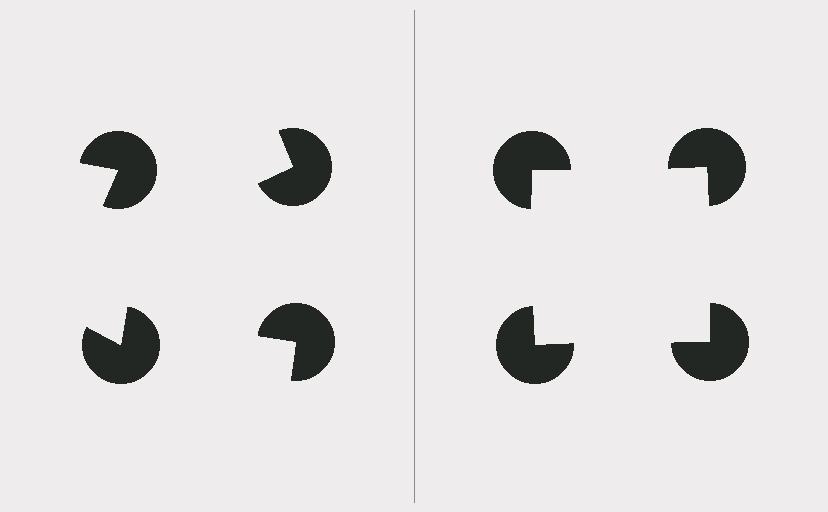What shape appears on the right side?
An illusory square.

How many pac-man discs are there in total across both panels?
8 — 4 on each side.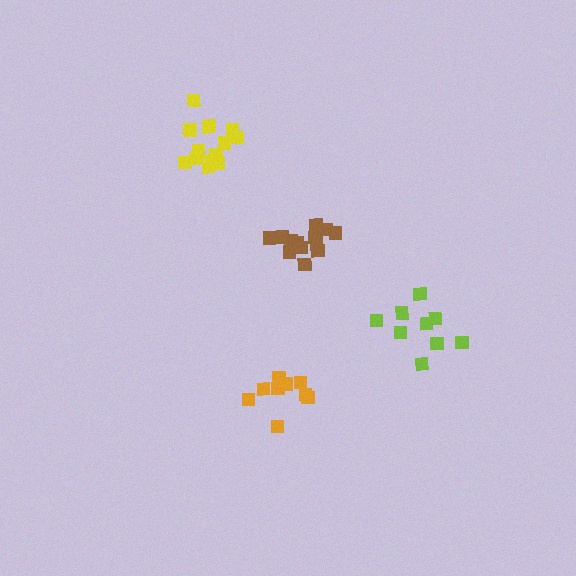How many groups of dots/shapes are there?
There are 4 groups.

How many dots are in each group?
Group 1: 15 dots, Group 2: 15 dots, Group 3: 9 dots, Group 4: 9 dots (48 total).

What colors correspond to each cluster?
The clusters are colored: yellow, brown, lime, orange.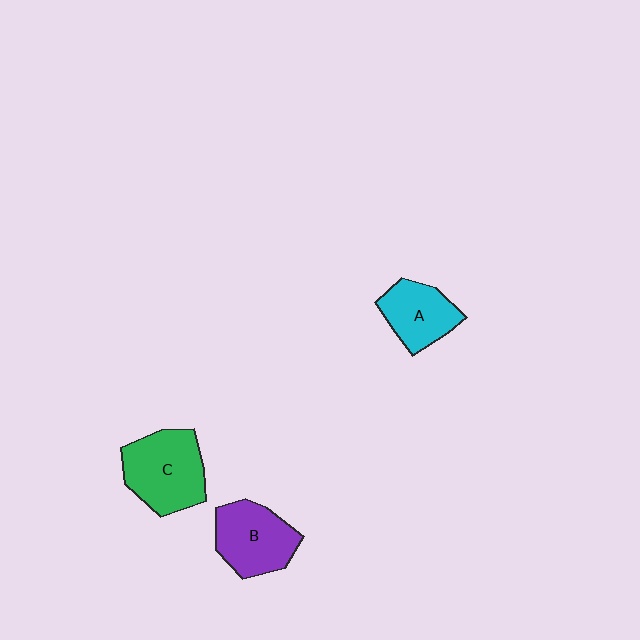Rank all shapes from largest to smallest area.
From largest to smallest: C (green), B (purple), A (cyan).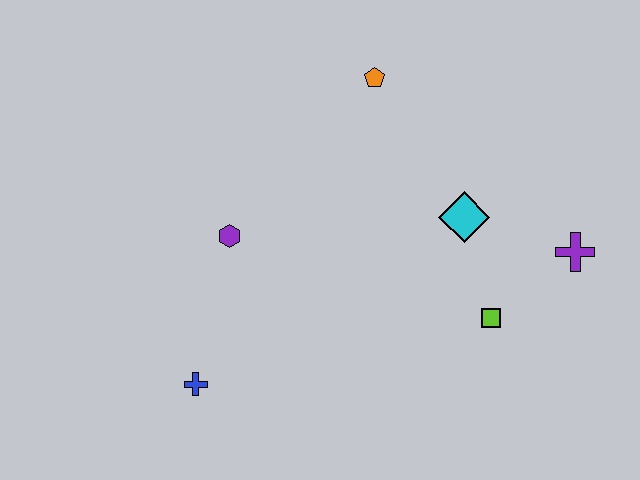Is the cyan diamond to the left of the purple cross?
Yes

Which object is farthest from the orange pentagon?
The blue cross is farthest from the orange pentagon.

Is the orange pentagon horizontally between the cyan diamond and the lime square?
No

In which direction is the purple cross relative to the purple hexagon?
The purple cross is to the right of the purple hexagon.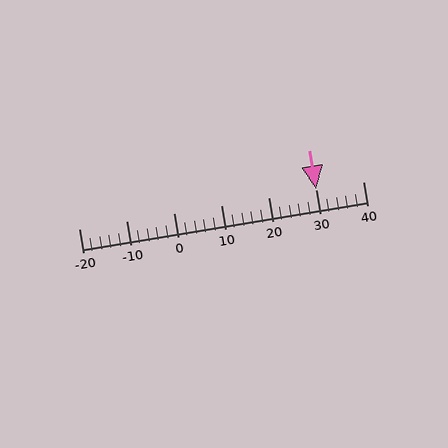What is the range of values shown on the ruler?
The ruler shows values from -20 to 40.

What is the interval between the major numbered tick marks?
The major tick marks are spaced 10 units apart.